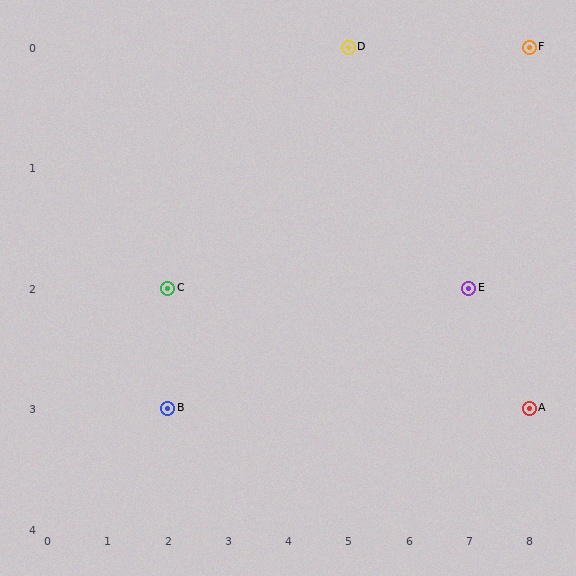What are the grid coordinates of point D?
Point D is at grid coordinates (5, 0).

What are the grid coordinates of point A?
Point A is at grid coordinates (8, 3).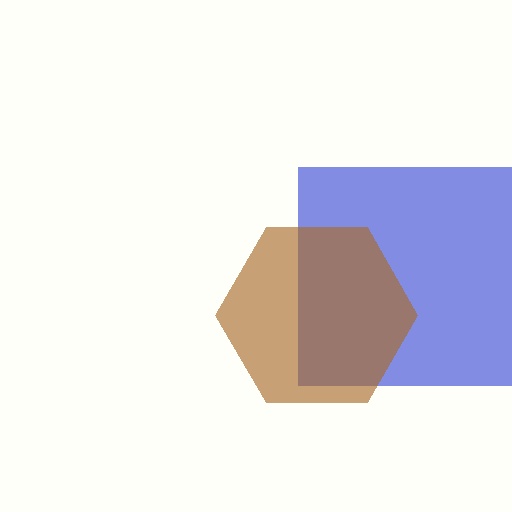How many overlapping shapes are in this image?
There are 2 overlapping shapes in the image.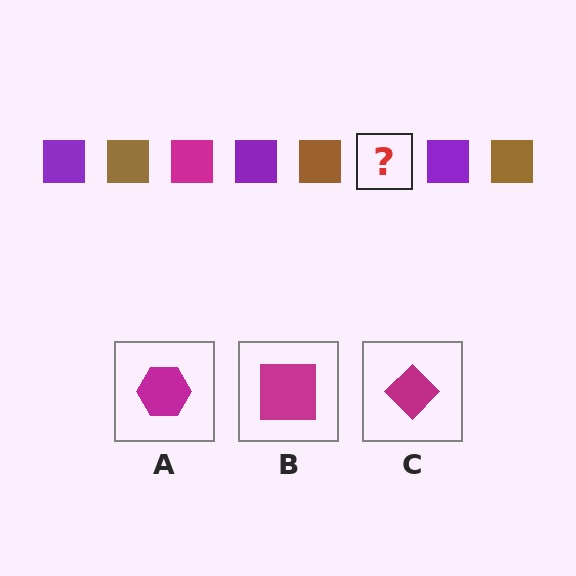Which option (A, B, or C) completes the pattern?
B.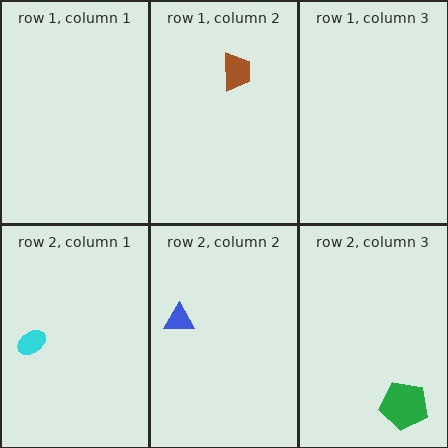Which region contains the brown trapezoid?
The row 1, column 2 region.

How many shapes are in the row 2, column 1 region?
1.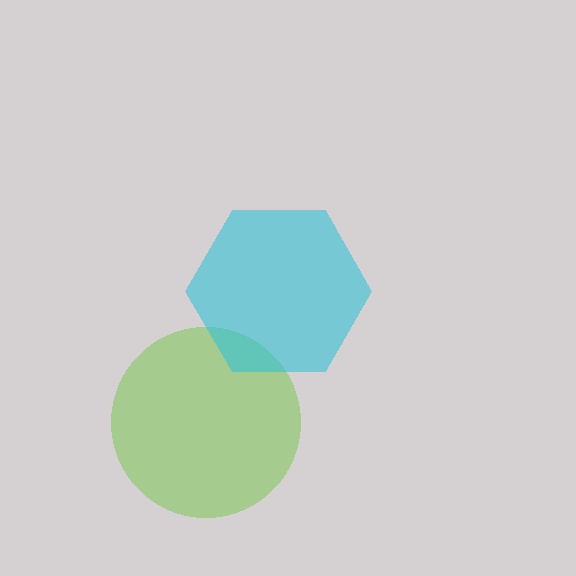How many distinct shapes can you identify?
There are 2 distinct shapes: a lime circle, a cyan hexagon.